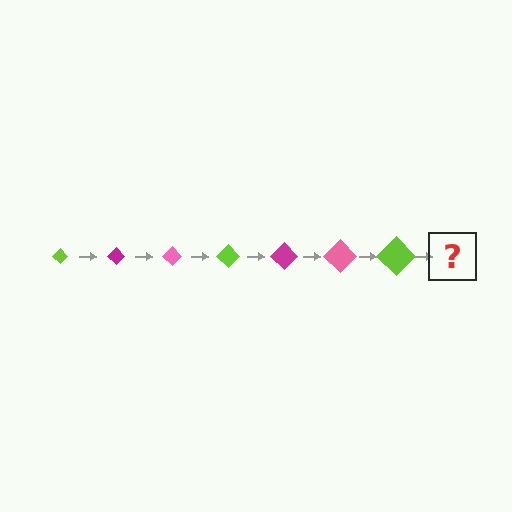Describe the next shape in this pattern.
It should be a magenta diamond, larger than the previous one.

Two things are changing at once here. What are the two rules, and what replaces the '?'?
The two rules are that the diamond grows larger each step and the color cycles through lime, magenta, and pink. The '?' should be a magenta diamond, larger than the previous one.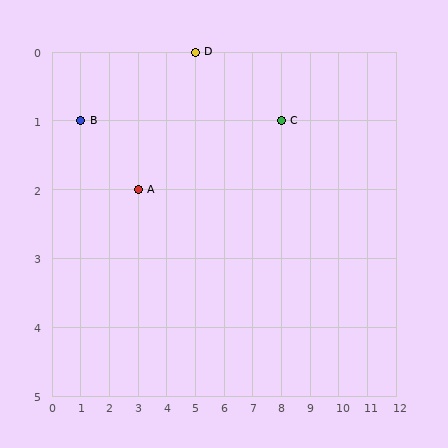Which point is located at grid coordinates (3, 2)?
Point A is at (3, 2).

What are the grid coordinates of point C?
Point C is at grid coordinates (8, 1).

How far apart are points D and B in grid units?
Points D and B are 4 columns and 1 row apart (about 4.1 grid units diagonally).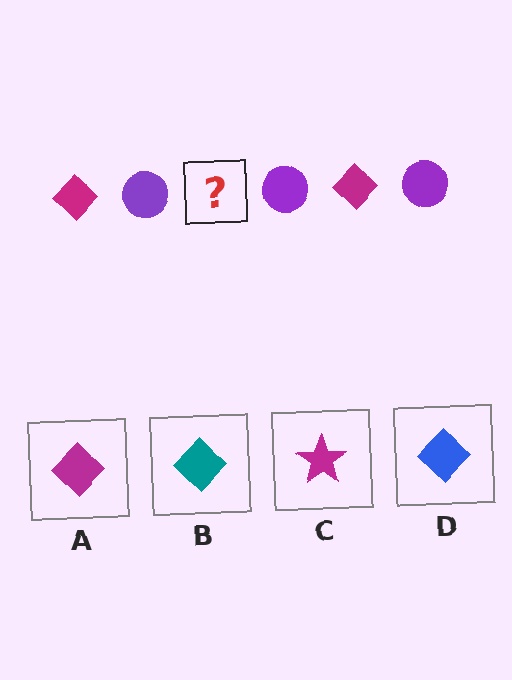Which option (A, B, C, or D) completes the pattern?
A.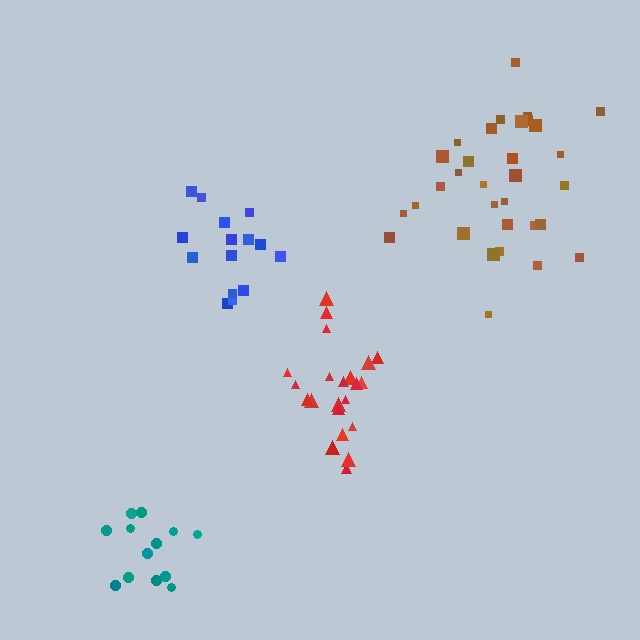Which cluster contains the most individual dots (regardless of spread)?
Brown (32).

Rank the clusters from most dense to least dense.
red, blue, teal, brown.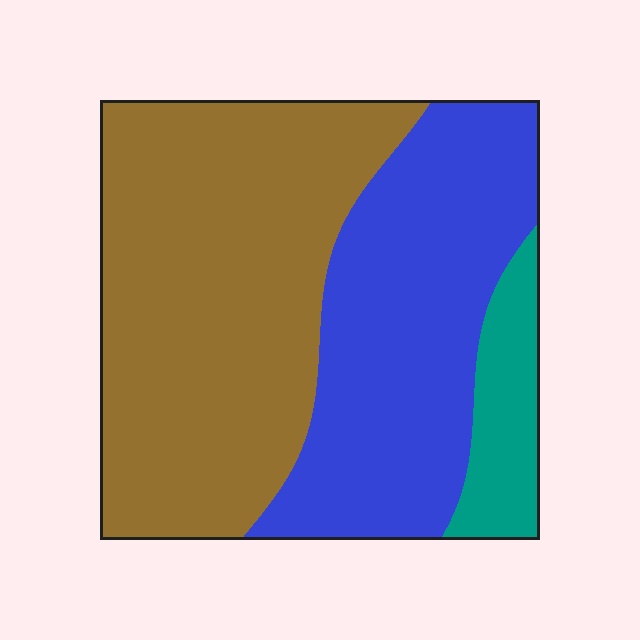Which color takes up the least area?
Teal, at roughly 10%.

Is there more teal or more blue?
Blue.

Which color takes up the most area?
Brown, at roughly 50%.